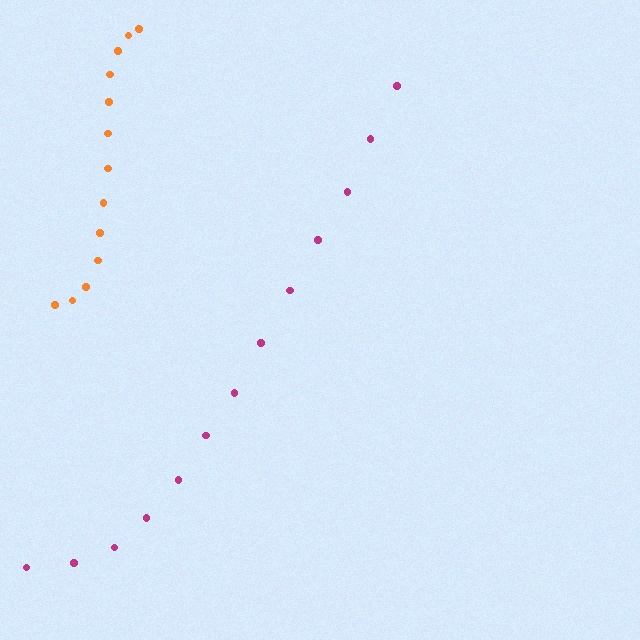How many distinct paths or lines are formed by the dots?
There are 2 distinct paths.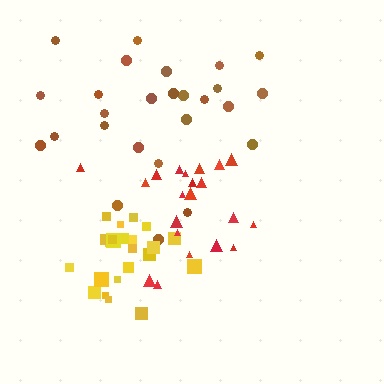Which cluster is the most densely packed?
Yellow.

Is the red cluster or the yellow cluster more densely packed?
Yellow.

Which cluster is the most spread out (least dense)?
Brown.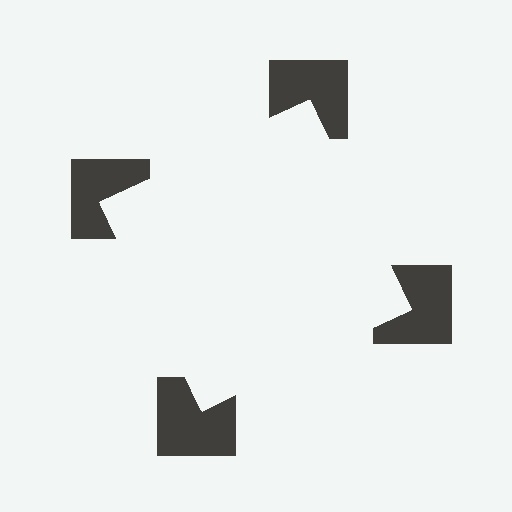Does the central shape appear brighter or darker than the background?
It typically appears slightly brighter than the background, even though no actual brightness change is drawn.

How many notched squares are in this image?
There are 4 — one at each vertex of the illusory square.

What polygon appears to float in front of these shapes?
An illusory square — its edges are inferred from the aligned wedge cuts in the notched squares, not physically drawn.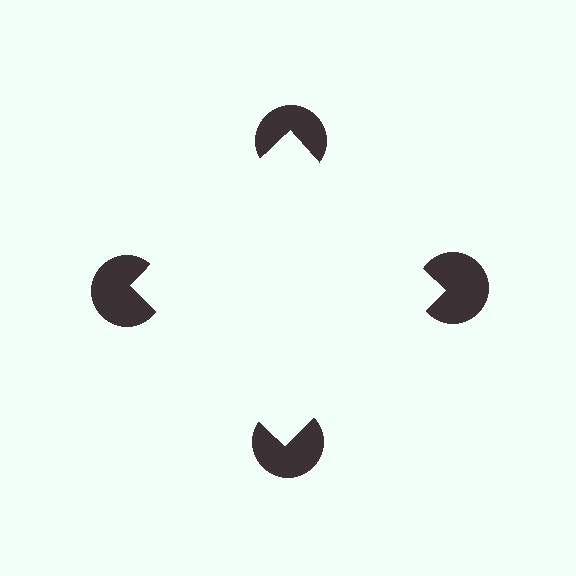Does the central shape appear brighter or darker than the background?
It typically appears slightly brighter than the background, even though no actual brightness change is drawn.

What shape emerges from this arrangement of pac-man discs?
An illusory square — its edges are inferred from the aligned wedge cuts in the pac-man discs, not physically drawn.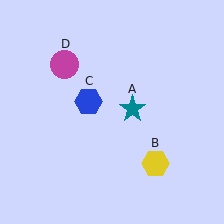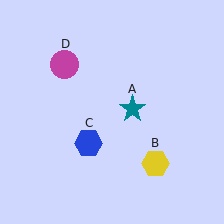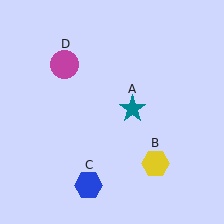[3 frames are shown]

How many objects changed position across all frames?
1 object changed position: blue hexagon (object C).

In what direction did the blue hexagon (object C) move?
The blue hexagon (object C) moved down.